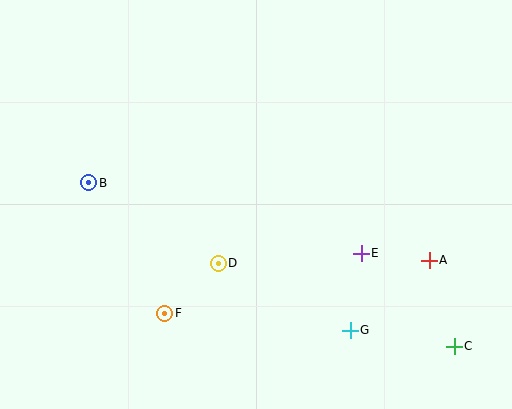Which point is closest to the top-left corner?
Point B is closest to the top-left corner.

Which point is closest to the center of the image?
Point D at (218, 263) is closest to the center.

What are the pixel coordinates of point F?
Point F is at (165, 313).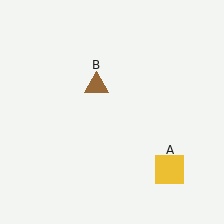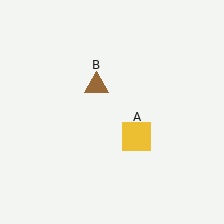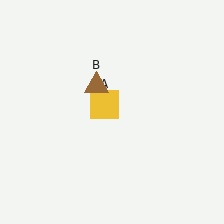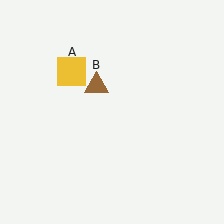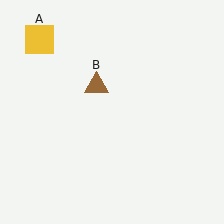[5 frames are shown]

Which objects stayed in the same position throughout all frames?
Brown triangle (object B) remained stationary.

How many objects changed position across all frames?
1 object changed position: yellow square (object A).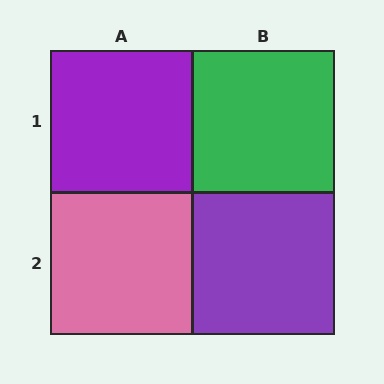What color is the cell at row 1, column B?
Green.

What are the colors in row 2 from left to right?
Pink, purple.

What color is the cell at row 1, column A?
Purple.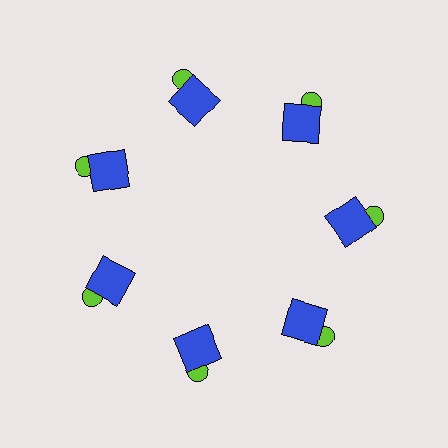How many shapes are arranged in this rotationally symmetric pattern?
There are 14 shapes, arranged in 7 groups of 2.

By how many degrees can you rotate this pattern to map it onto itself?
The pattern maps onto itself every 51 degrees of rotation.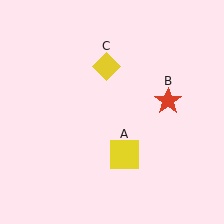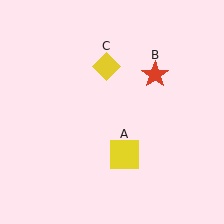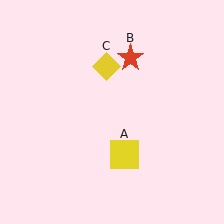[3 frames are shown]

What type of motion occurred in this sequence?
The red star (object B) rotated counterclockwise around the center of the scene.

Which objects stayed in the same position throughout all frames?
Yellow square (object A) and yellow diamond (object C) remained stationary.